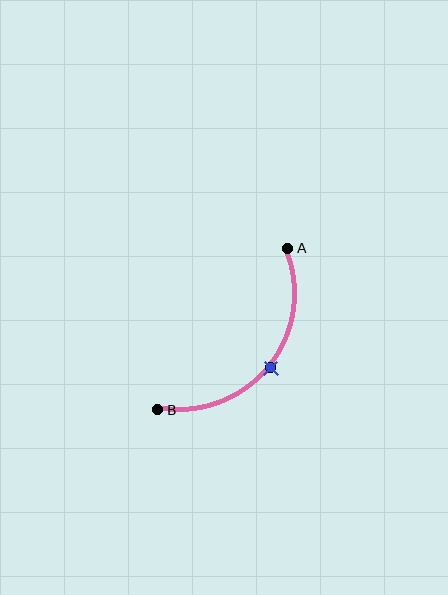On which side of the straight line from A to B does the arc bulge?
The arc bulges below and to the right of the straight line connecting A and B.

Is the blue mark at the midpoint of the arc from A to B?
Yes. The blue mark lies on the arc at equal arc-length from both A and B — it is the arc midpoint.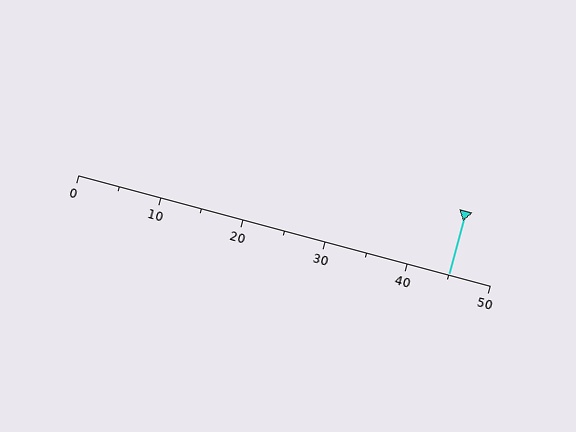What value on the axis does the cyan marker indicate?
The marker indicates approximately 45.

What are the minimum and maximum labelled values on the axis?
The axis runs from 0 to 50.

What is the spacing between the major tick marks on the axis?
The major ticks are spaced 10 apart.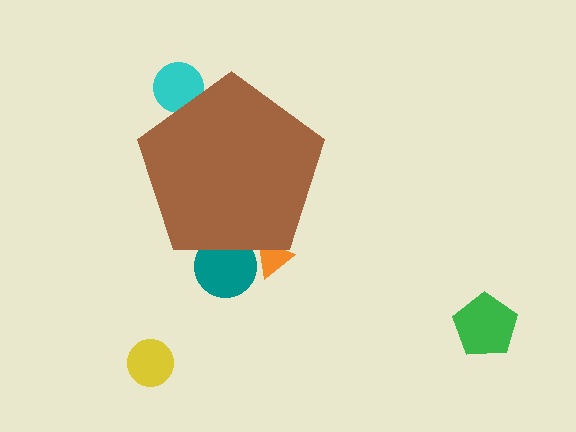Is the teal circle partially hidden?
Yes, the teal circle is partially hidden behind the brown pentagon.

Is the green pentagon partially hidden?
No, the green pentagon is fully visible.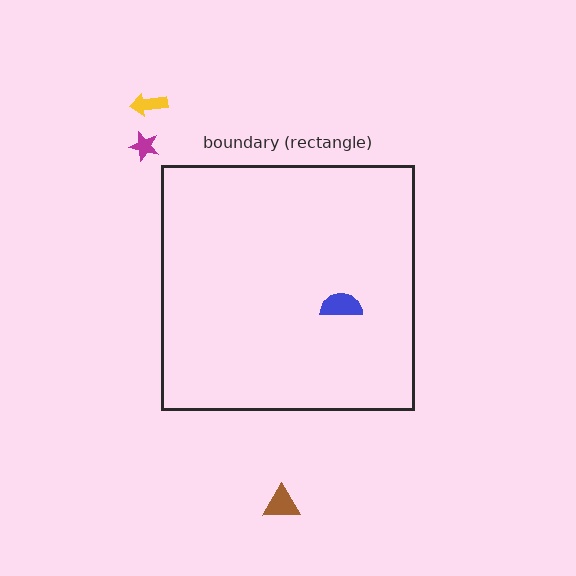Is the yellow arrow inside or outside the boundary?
Outside.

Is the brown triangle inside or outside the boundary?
Outside.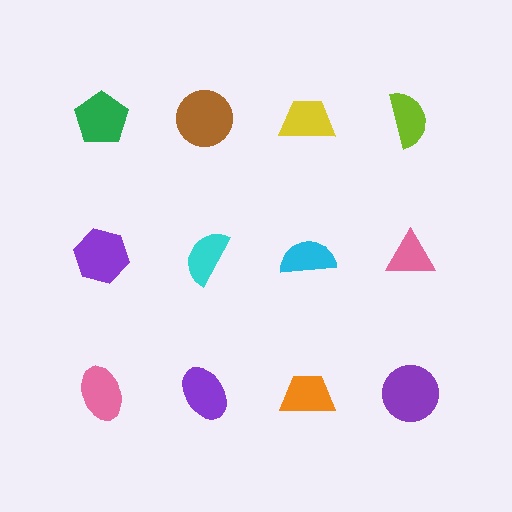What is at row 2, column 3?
A cyan semicircle.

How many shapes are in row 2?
4 shapes.